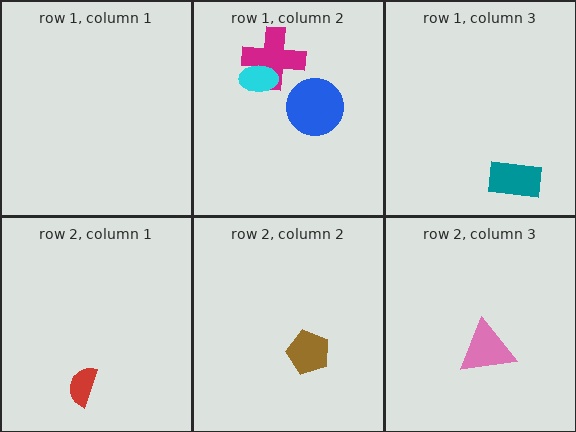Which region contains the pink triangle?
The row 2, column 3 region.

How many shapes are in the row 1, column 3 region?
1.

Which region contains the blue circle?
The row 1, column 2 region.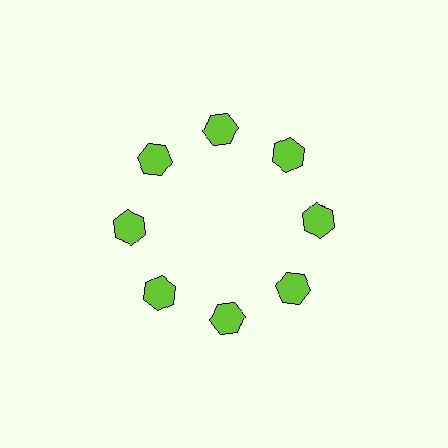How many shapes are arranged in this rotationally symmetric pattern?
There are 8 shapes, arranged in 8 groups of 1.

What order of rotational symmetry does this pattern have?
This pattern has 8-fold rotational symmetry.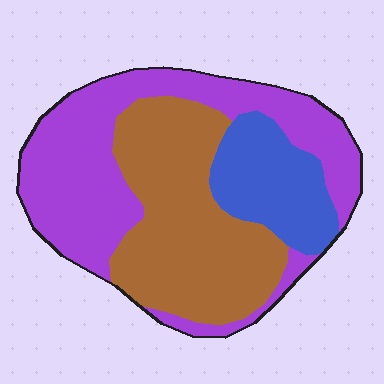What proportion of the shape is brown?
Brown takes up between a third and a half of the shape.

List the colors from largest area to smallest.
From largest to smallest: purple, brown, blue.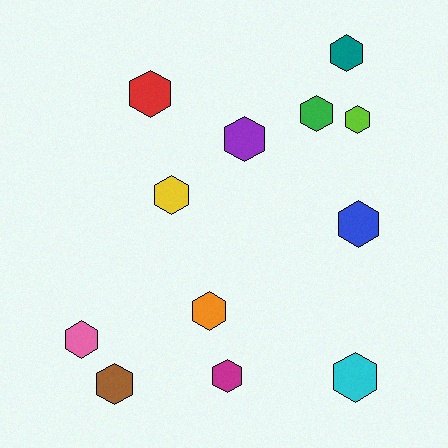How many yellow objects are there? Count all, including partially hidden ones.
There is 1 yellow object.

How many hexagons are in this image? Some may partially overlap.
There are 12 hexagons.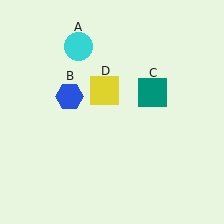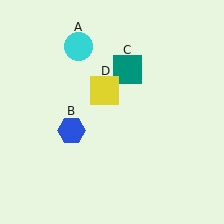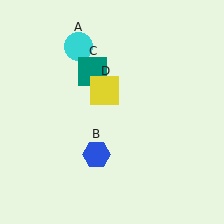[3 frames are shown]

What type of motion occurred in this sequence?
The blue hexagon (object B), teal square (object C) rotated counterclockwise around the center of the scene.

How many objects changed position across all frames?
2 objects changed position: blue hexagon (object B), teal square (object C).